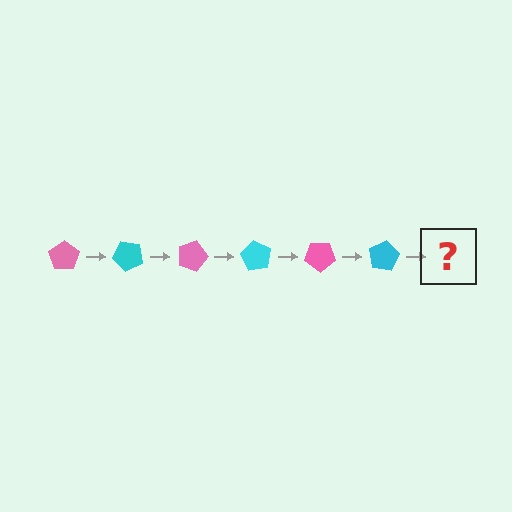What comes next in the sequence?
The next element should be a pink pentagon, rotated 270 degrees from the start.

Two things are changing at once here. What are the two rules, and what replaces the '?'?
The two rules are that it rotates 45 degrees each step and the color cycles through pink and cyan. The '?' should be a pink pentagon, rotated 270 degrees from the start.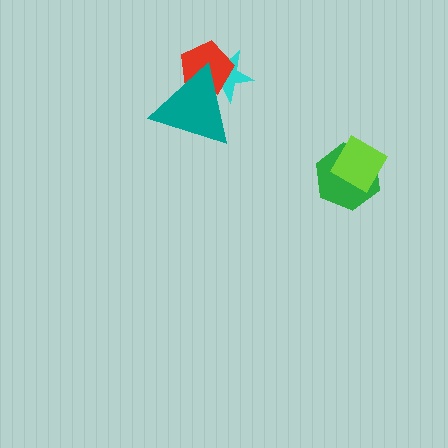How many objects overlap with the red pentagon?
2 objects overlap with the red pentagon.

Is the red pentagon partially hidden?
Yes, it is partially covered by another shape.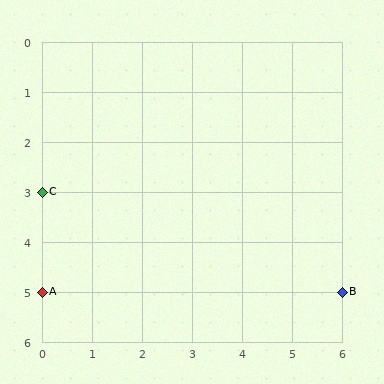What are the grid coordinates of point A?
Point A is at grid coordinates (0, 5).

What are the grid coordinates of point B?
Point B is at grid coordinates (6, 5).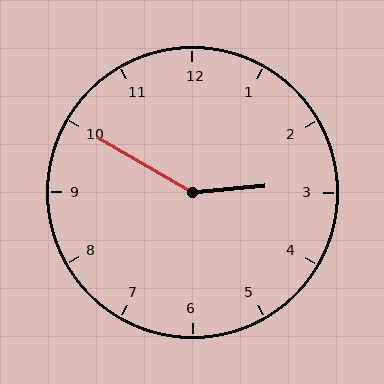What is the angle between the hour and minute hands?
Approximately 145 degrees.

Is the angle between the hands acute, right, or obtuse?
It is obtuse.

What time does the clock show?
2:50.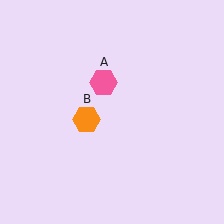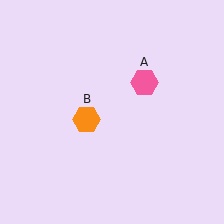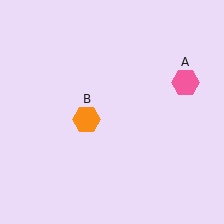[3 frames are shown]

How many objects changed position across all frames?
1 object changed position: pink hexagon (object A).